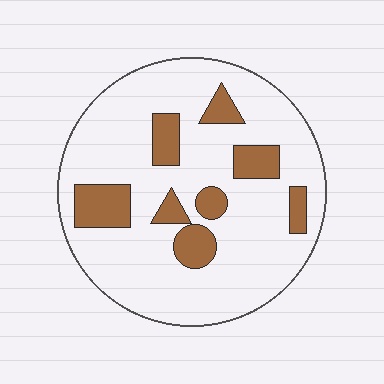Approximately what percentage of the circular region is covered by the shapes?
Approximately 20%.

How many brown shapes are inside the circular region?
8.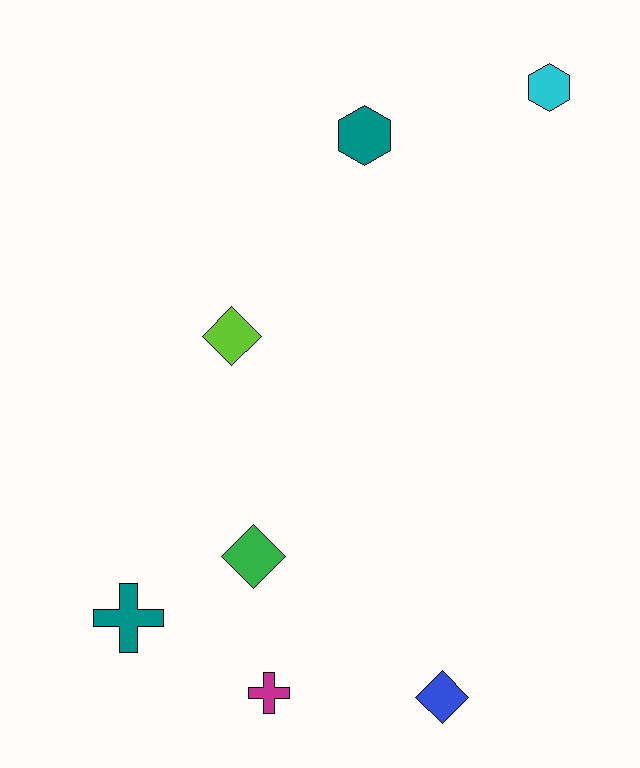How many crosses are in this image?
There are 2 crosses.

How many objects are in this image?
There are 7 objects.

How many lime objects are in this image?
There is 1 lime object.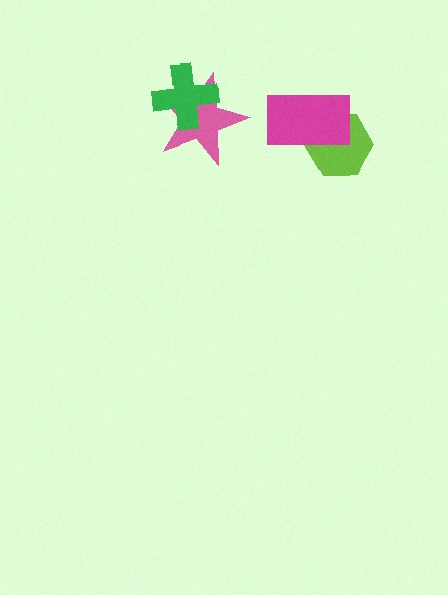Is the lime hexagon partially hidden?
Yes, it is partially covered by another shape.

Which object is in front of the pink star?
The green cross is in front of the pink star.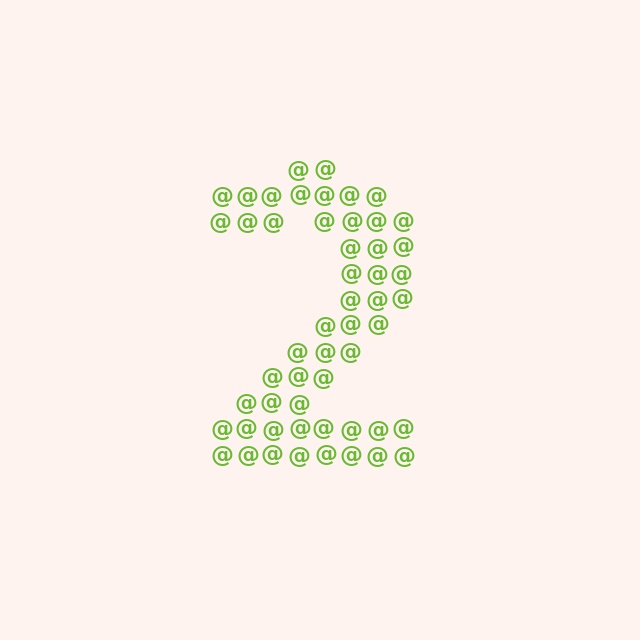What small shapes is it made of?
It is made of small at signs.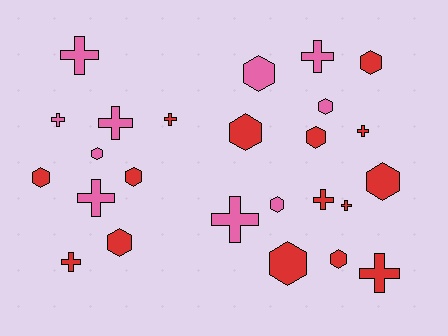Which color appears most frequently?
Red, with 15 objects.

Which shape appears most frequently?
Hexagon, with 13 objects.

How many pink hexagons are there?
There are 4 pink hexagons.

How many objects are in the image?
There are 25 objects.